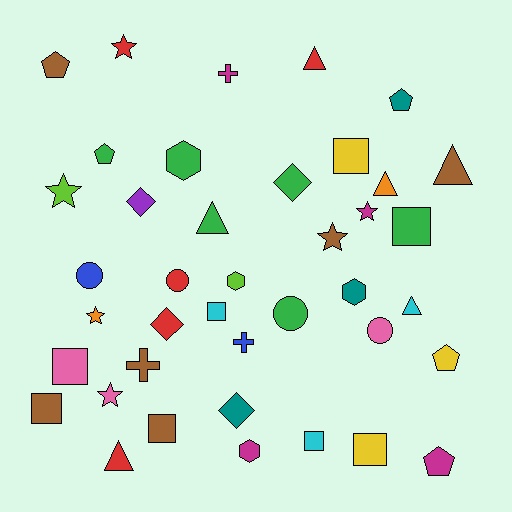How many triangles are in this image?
There are 6 triangles.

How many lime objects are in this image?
There are 2 lime objects.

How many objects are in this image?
There are 40 objects.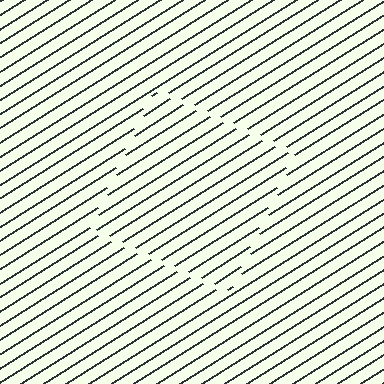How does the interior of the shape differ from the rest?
The interior of the shape contains the same grating, shifted by half a period — the contour is defined by the phase discontinuity where line-ends from the inner and outer gratings abut.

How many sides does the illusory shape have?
4 sides — the line-ends trace a square.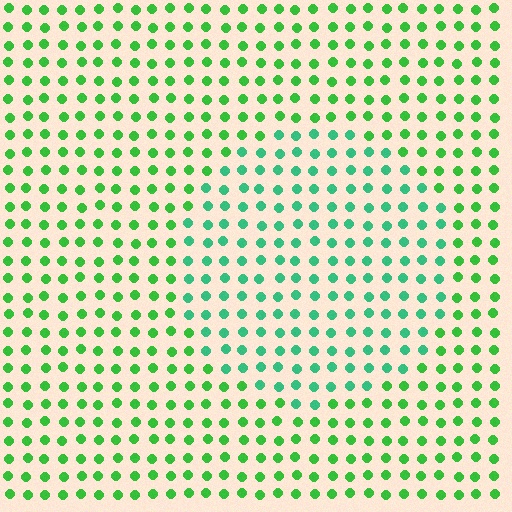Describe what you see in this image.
The image is filled with small green elements in a uniform arrangement. A circle-shaped region is visible where the elements are tinted to a slightly different hue, forming a subtle color boundary.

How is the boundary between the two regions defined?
The boundary is defined purely by a slight shift in hue (about 31 degrees). Spacing, size, and orientation are identical on both sides.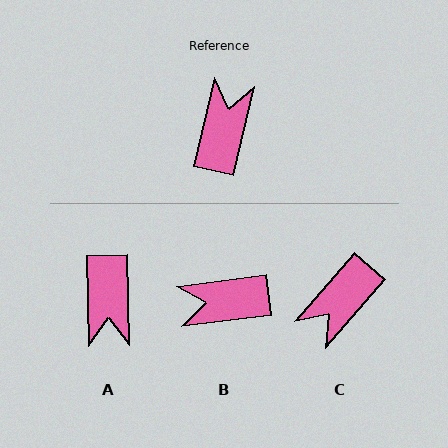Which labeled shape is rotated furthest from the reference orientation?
A, about 166 degrees away.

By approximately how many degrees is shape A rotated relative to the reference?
Approximately 166 degrees clockwise.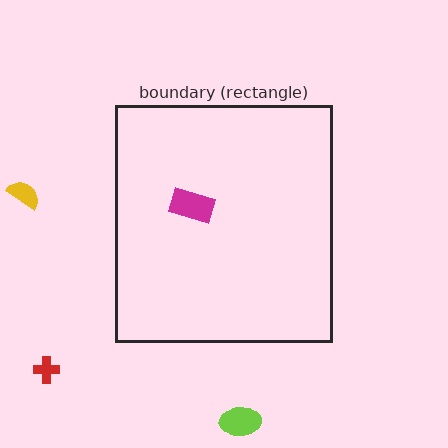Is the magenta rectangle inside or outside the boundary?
Inside.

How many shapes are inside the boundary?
1 inside, 3 outside.